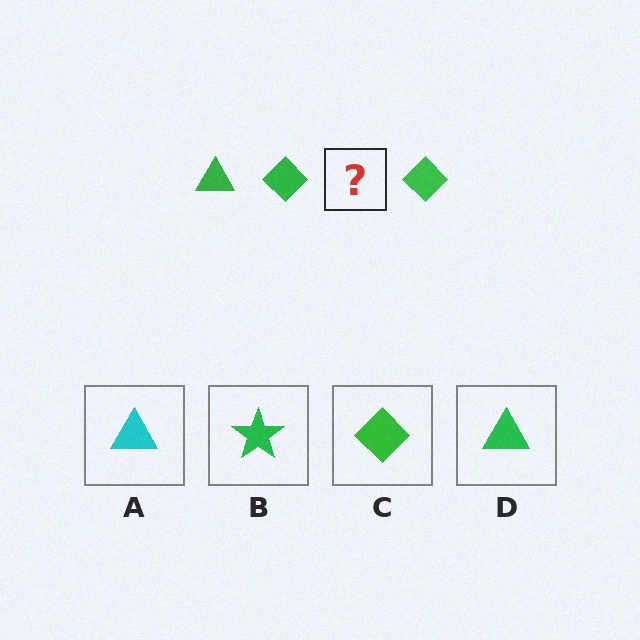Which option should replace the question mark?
Option D.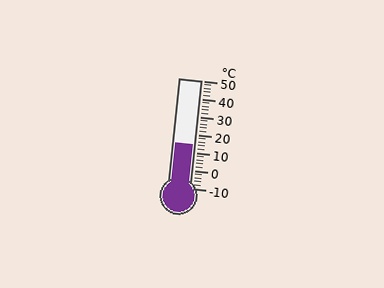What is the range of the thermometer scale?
The thermometer scale ranges from -10°C to 50°C.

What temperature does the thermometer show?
The thermometer shows approximately 14°C.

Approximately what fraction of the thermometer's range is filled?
The thermometer is filled to approximately 40% of its range.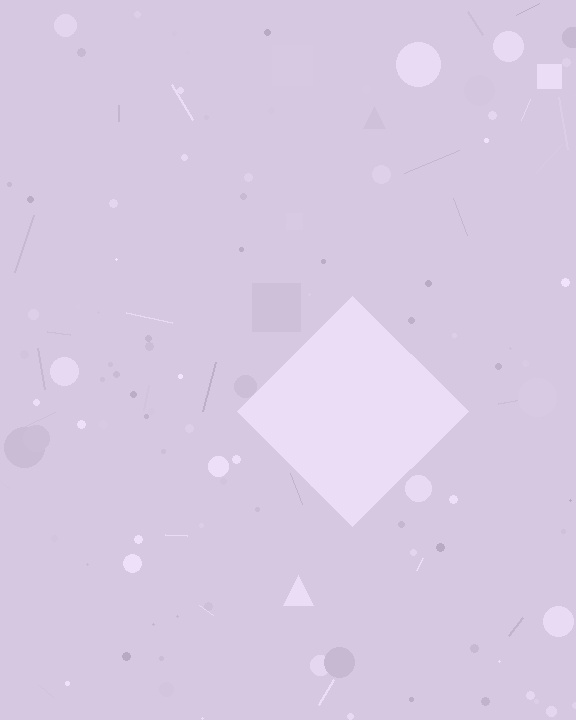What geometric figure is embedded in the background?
A diamond is embedded in the background.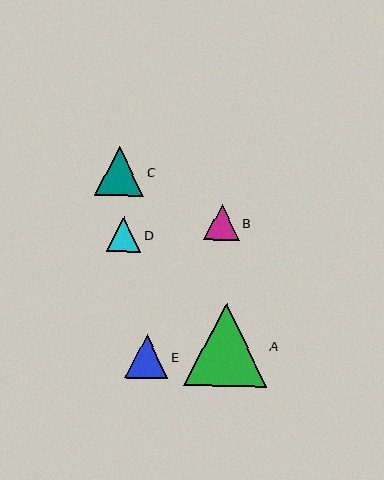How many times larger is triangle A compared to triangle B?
Triangle A is approximately 2.3 times the size of triangle B.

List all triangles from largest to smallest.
From largest to smallest: A, C, E, B, D.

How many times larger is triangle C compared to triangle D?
Triangle C is approximately 1.4 times the size of triangle D.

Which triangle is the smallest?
Triangle D is the smallest with a size of approximately 34 pixels.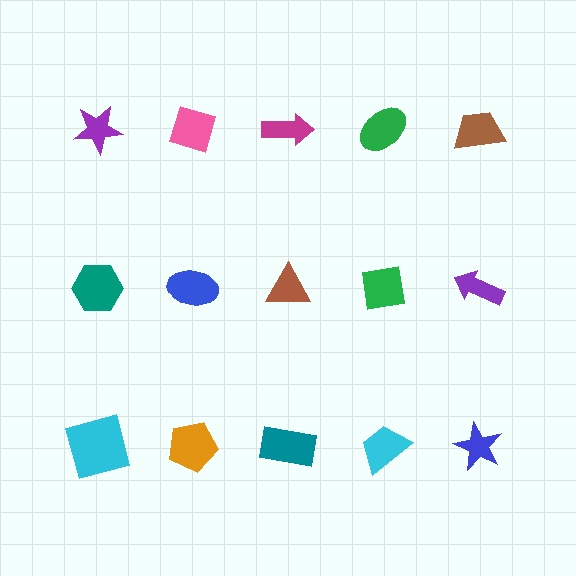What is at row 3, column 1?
A cyan square.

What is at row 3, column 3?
A teal rectangle.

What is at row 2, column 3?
A brown triangle.